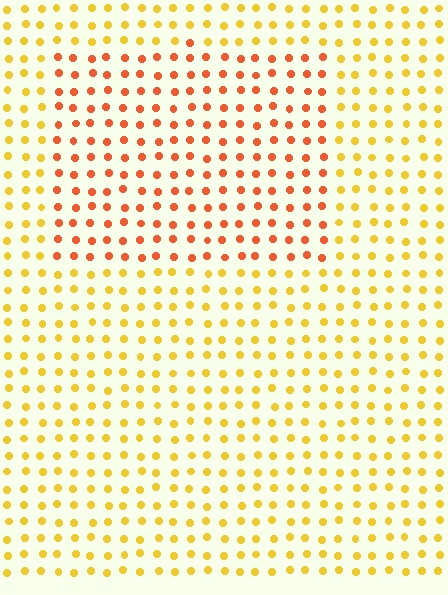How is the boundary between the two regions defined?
The boundary is defined purely by a slight shift in hue (about 36 degrees). Spacing, size, and orientation are identical on both sides.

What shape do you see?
I see a rectangle.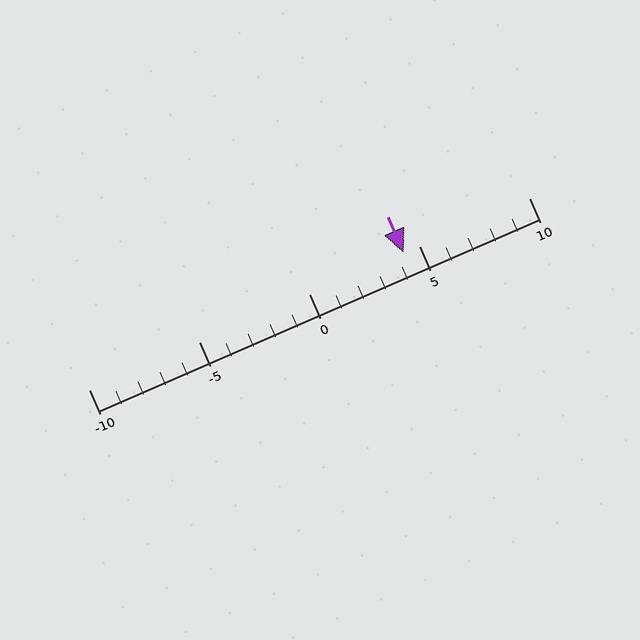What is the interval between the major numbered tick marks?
The major tick marks are spaced 5 units apart.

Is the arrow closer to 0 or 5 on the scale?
The arrow is closer to 5.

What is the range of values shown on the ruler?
The ruler shows values from -10 to 10.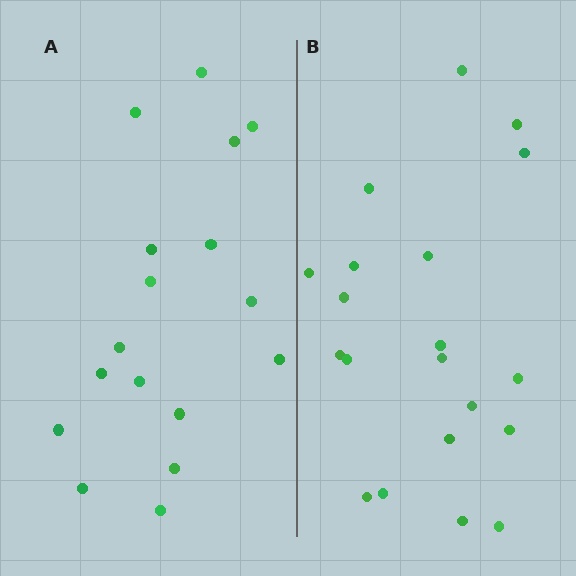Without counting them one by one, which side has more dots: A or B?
Region B (the right region) has more dots.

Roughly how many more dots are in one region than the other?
Region B has just a few more — roughly 2 or 3 more dots than region A.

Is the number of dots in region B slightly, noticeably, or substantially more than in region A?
Region B has only slightly more — the two regions are fairly close. The ratio is roughly 1.2 to 1.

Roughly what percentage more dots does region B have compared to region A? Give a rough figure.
About 20% more.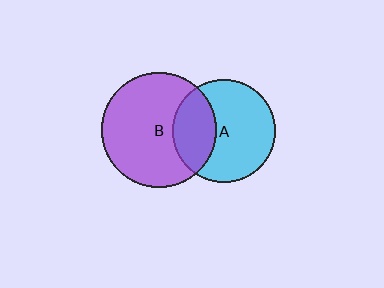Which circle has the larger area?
Circle B (purple).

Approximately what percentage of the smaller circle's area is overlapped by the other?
Approximately 30%.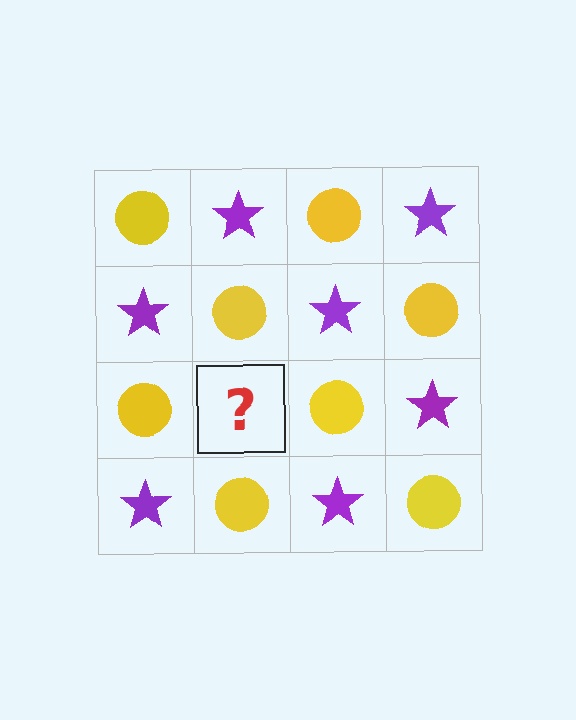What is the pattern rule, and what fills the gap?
The rule is that it alternates yellow circle and purple star in a checkerboard pattern. The gap should be filled with a purple star.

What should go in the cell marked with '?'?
The missing cell should contain a purple star.